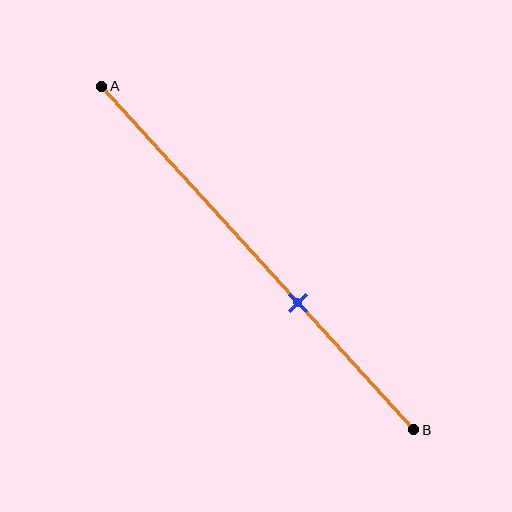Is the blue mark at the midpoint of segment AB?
No, the mark is at about 65% from A, not at the 50% midpoint.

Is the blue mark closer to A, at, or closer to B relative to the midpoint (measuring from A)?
The blue mark is closer to point B than the midpoint of segment AB.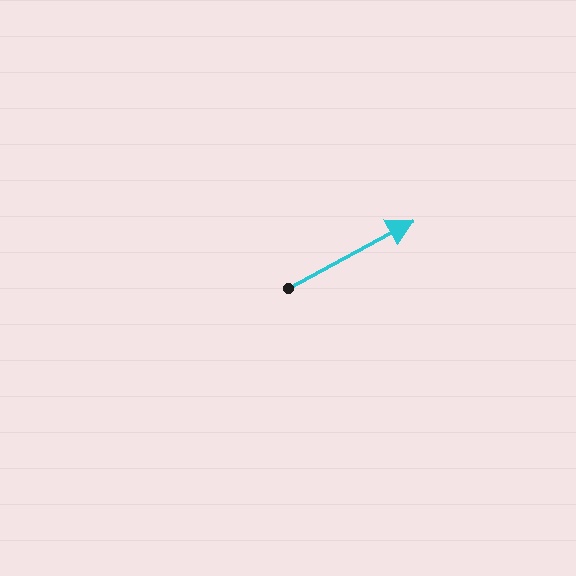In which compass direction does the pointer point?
Northeast.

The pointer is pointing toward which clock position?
Roughly 2 o'clock.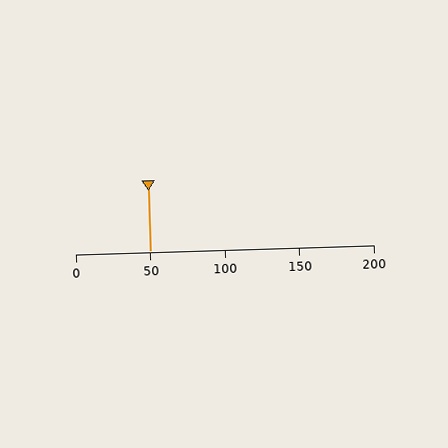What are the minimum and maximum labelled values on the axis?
The axis runs from 0 to 200.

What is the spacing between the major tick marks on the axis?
The major ticks are spaced 50 apart.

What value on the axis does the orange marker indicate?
The marker indicates approximately 50.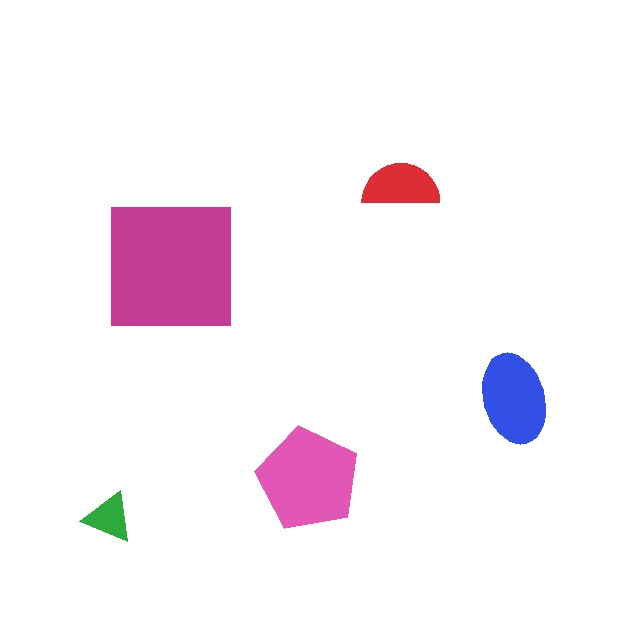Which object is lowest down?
The green triangle is bottommost.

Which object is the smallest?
The green triangle.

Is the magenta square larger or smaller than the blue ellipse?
Larger.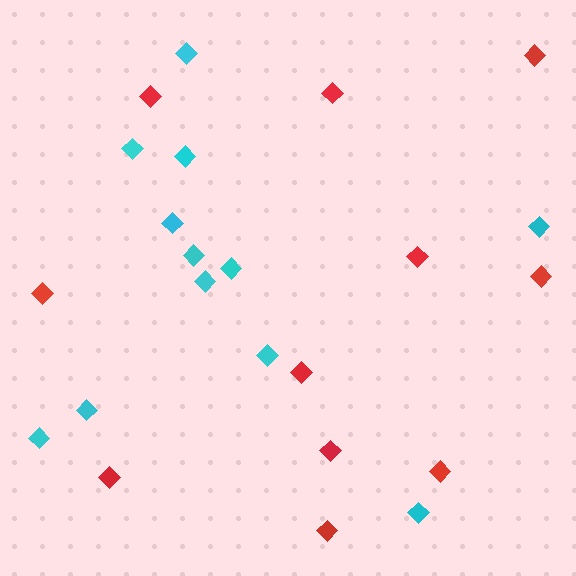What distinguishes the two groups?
There are 2 groups: one group of red diamonds (11) and one group of cyan diamonds (12).